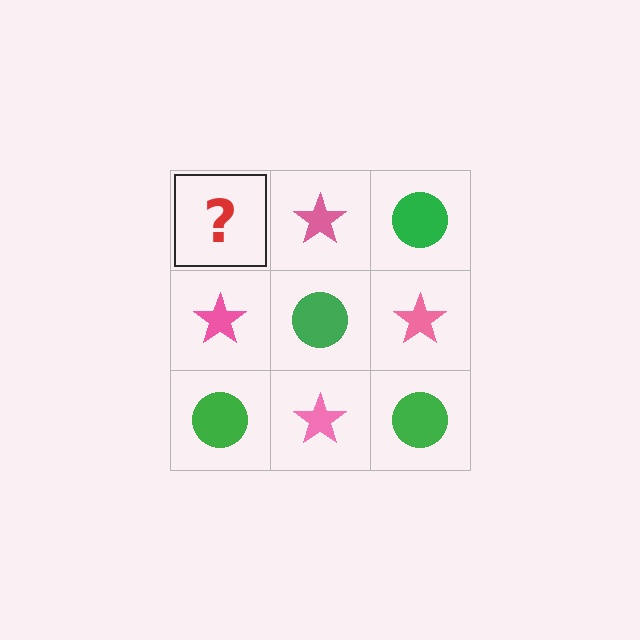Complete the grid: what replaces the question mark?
The question mark should be replaced with a green circle.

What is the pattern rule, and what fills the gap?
The rule is that it alternates green circle and pink star in a checkerboard pattern. The gap should be filled with a green circle.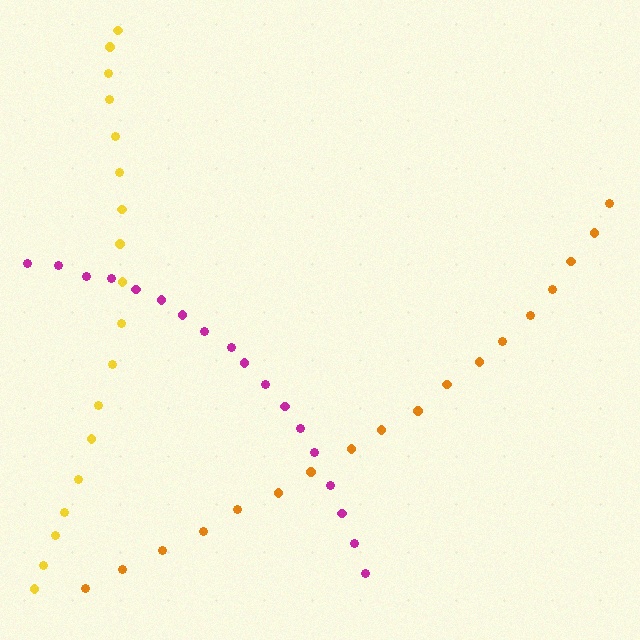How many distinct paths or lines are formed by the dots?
There are 3 distinct paths.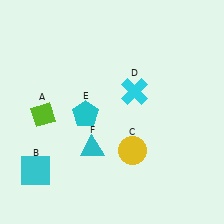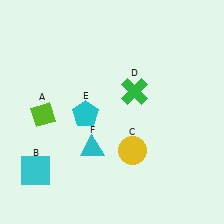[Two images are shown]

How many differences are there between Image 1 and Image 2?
There is 1 difference between the two images.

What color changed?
The cross (D) changed from cyan in Image 1 to green in Image 2.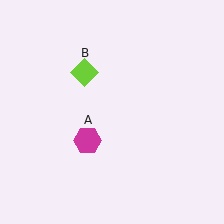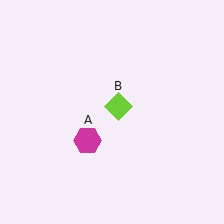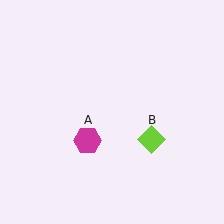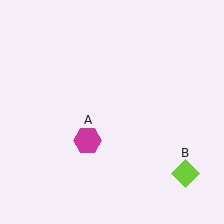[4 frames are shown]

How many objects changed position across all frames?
1 object changed position: lime diamond (object B).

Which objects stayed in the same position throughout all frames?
Magenta hexagon (object A) remained stationary.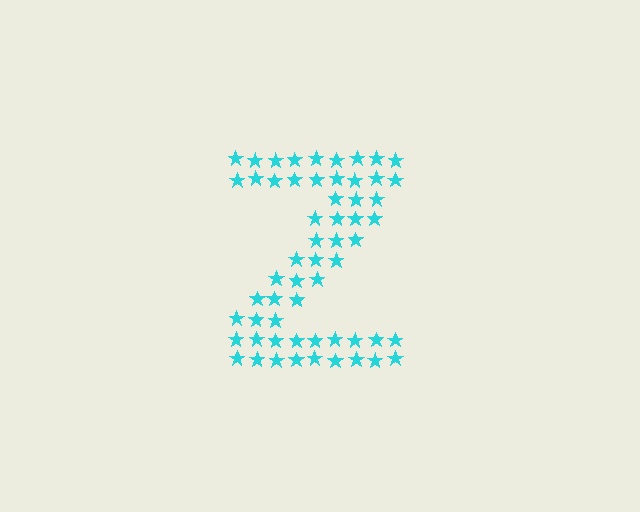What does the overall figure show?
The overall figure shows the letter Z.